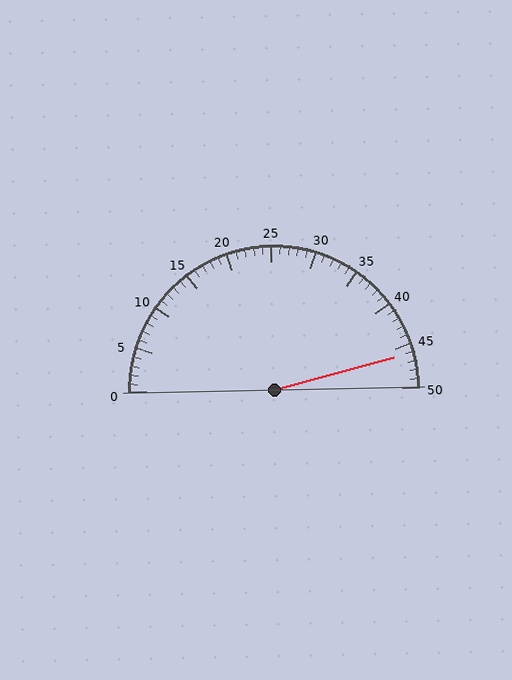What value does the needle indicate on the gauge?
The needle indicates approximately 46.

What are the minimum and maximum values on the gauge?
The gauge ranges from 0 to 50.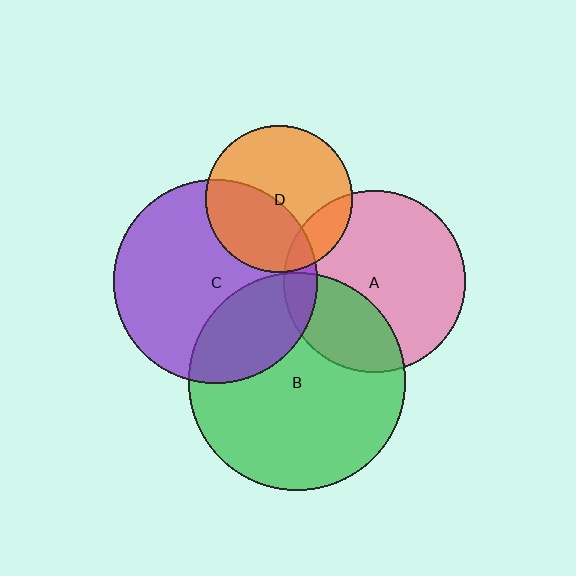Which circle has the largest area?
Circle B (green).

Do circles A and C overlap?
Yes.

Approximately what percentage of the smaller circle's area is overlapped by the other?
Approximately 10%.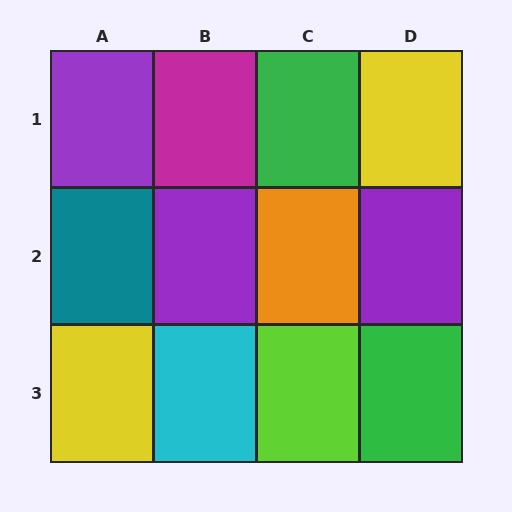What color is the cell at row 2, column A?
Teal.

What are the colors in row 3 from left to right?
Yellow, cyan, lime, green.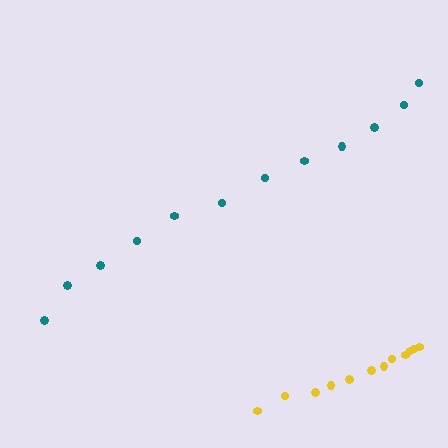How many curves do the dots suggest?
There are 2 distinct paths.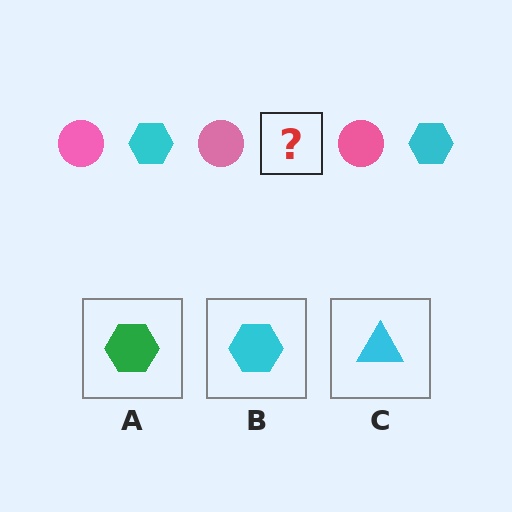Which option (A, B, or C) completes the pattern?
B.